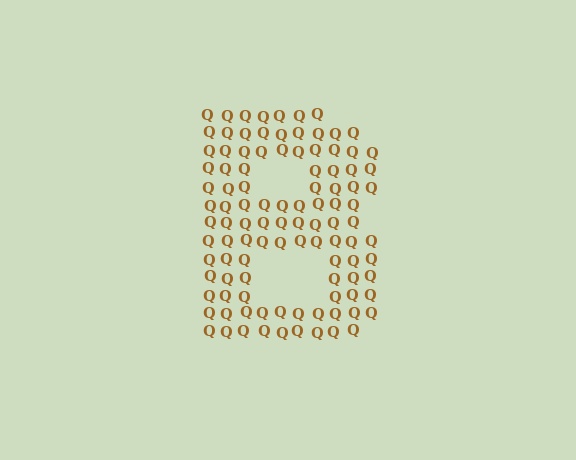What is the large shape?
The large shape is the letter B.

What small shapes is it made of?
It is made of small letter Q's.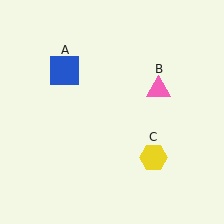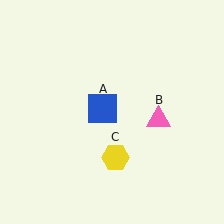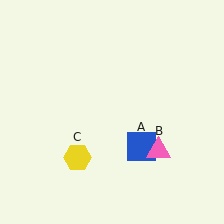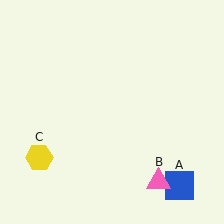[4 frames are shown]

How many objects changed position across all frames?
3 objects changed position: blue square (object A), pink triangle (object B), yellow hexagon (object C).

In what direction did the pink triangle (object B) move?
The pink triangle (object B) moved down.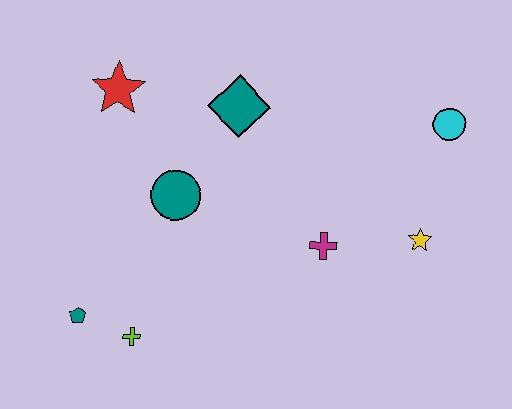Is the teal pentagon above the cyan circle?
No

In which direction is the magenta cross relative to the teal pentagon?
The magenta cross is to the right of the teal pentagon.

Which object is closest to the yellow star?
The magenta cross is closest to the yellow star.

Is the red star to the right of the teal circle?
No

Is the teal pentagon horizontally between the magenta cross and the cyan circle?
No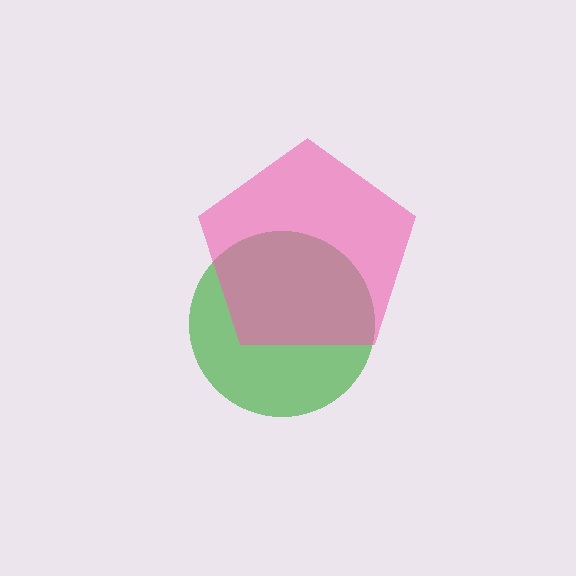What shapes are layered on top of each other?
The layered shapes are: a green circle, a pink pentagon.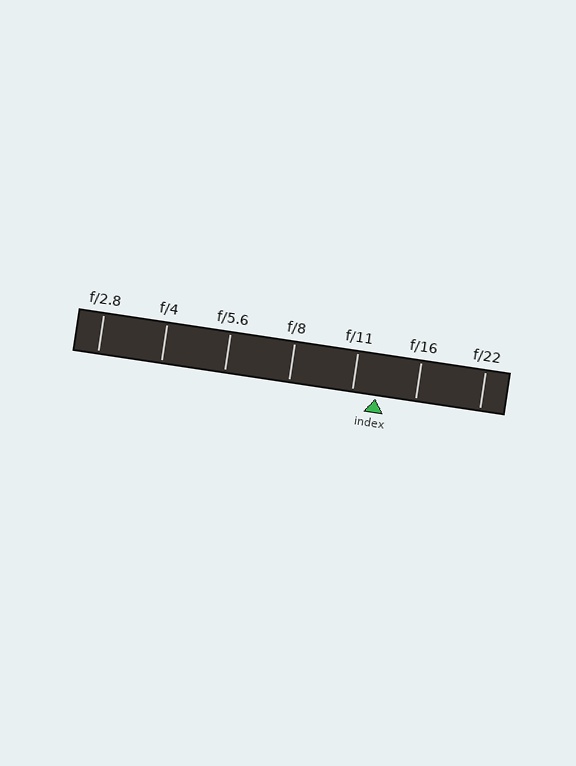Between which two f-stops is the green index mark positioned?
The index mark is between f/11 and f/16.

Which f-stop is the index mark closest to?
The index mark is closest to f/11.